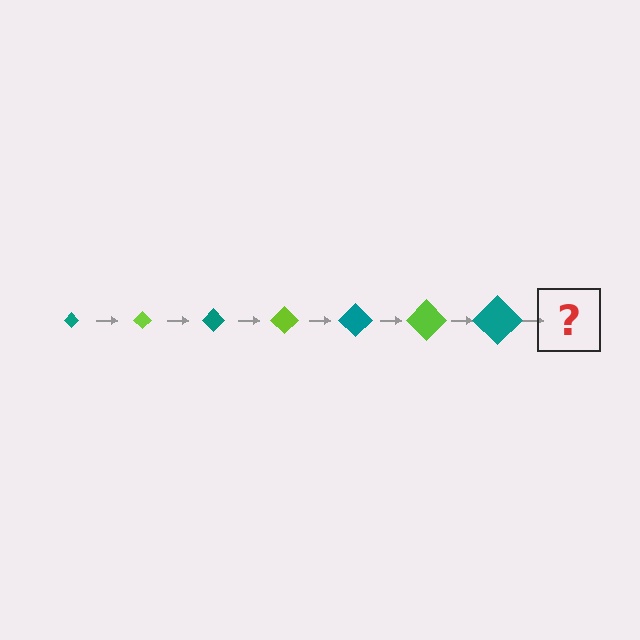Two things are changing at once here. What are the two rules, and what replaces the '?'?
The two rules are that the diamond grows larger each step and the color cycles through teal and lime. The '?' should be a lime diamond, larger than the previous one.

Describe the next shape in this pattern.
It should be a lime diamond, larger than the previous one.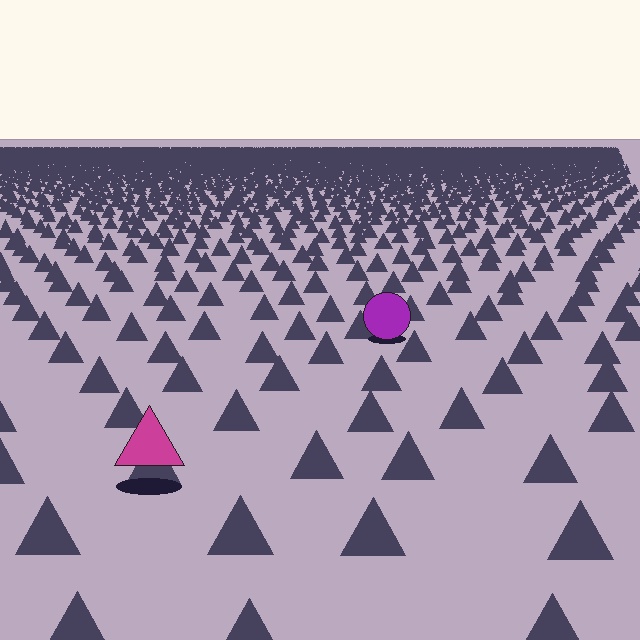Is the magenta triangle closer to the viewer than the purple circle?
Yes. The magenta triangle is closer — you can tell from the texture gradient: the ground texture is coarser near it.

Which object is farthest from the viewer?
The purple circle is farthest from the viewer. It appears smaller and the ground texture around it is denser.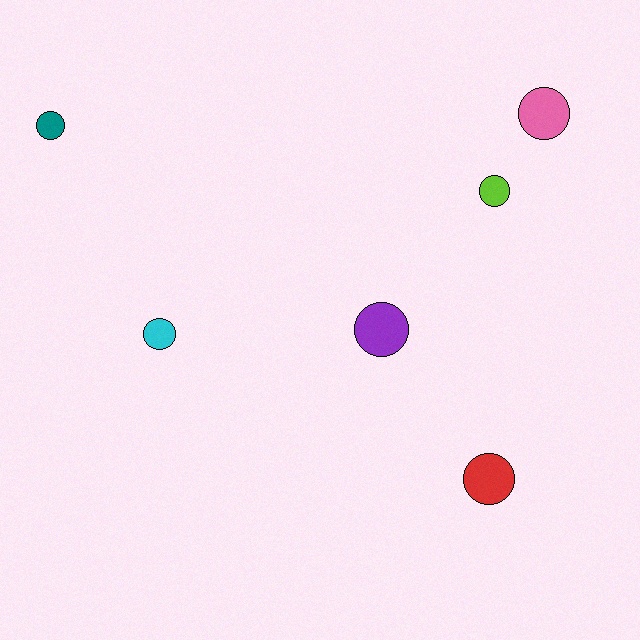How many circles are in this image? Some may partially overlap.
There are 6 circles.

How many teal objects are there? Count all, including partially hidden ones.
There is 1 teal object.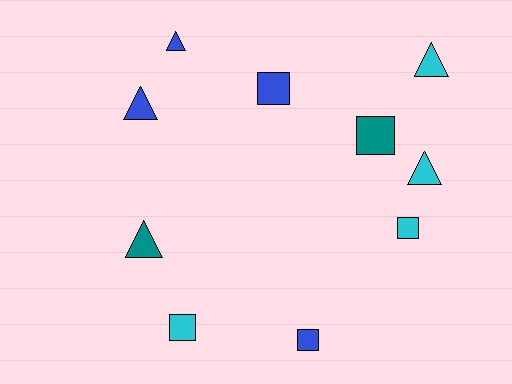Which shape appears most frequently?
Triangle, with 5 objects.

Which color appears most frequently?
Cyan, with 4 objects.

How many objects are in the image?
There are 10 objects.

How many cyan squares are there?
There are 2 cyan squares.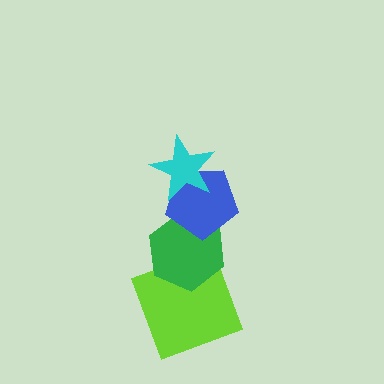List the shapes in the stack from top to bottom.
From top to bottom: the cyan star, the blue pentagon, the green hexagon, the lime square.